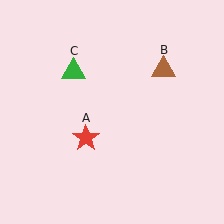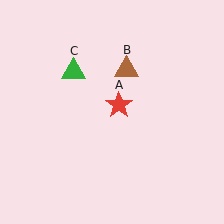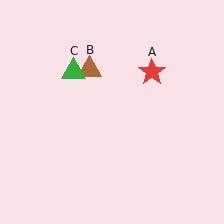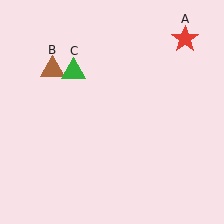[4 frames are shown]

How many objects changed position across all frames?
2 objects changed position: red star (object A), brown triangle (object B).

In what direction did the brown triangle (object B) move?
The brown triangle (object B) moved left.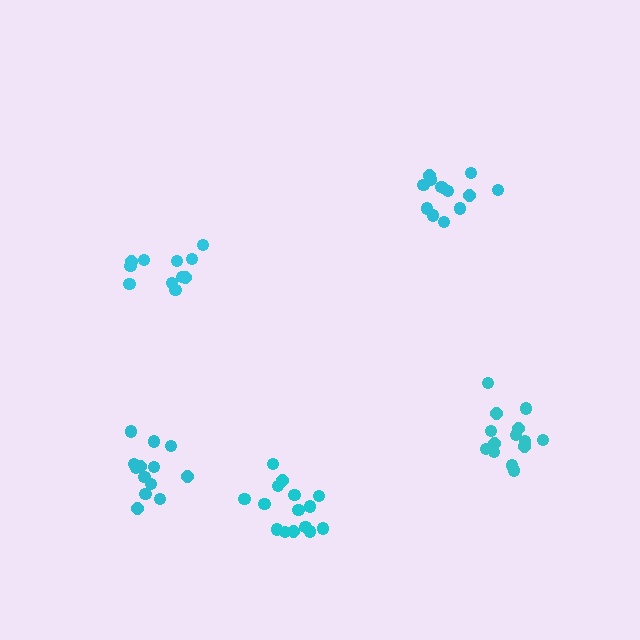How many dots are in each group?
Group 1: 11 dots, Group 2: 13 dots, Group 3: 15 dots, Group 4: 14 dots, Group 5: 13 dots (66 total).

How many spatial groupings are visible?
There are 5 spatial groupings.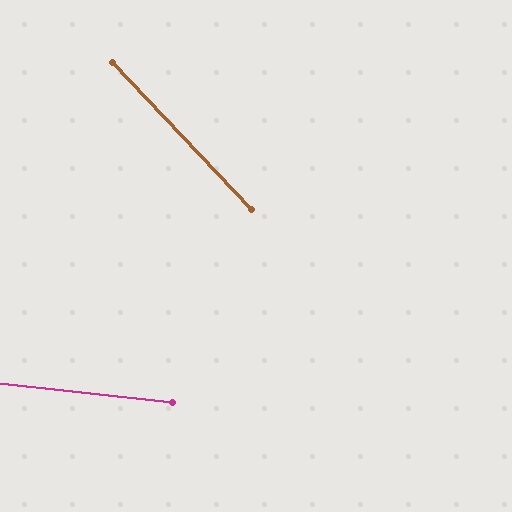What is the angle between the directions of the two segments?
Approximately 40 degrees.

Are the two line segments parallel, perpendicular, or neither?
Neither parallel nor perpendicular — they differ by about 40°.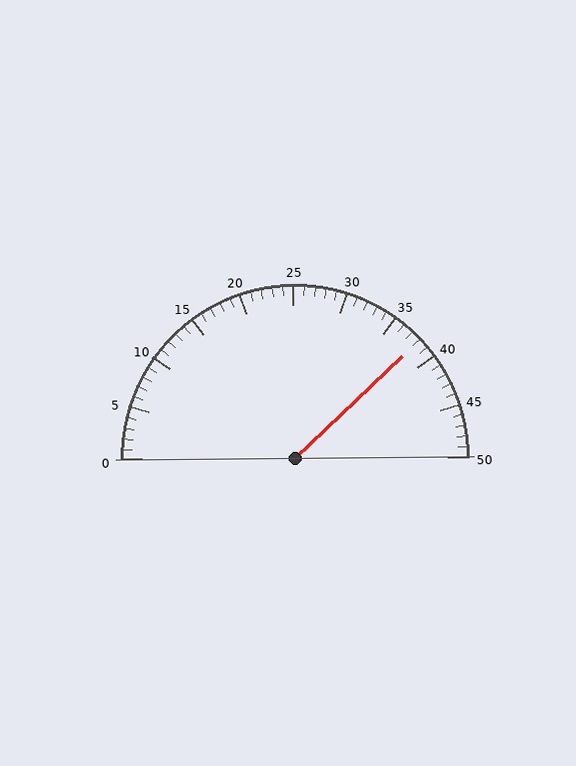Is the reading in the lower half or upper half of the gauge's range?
The reading is in the upper half of the range (0 to 50).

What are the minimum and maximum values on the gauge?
The gauge ranges from 0 to 50.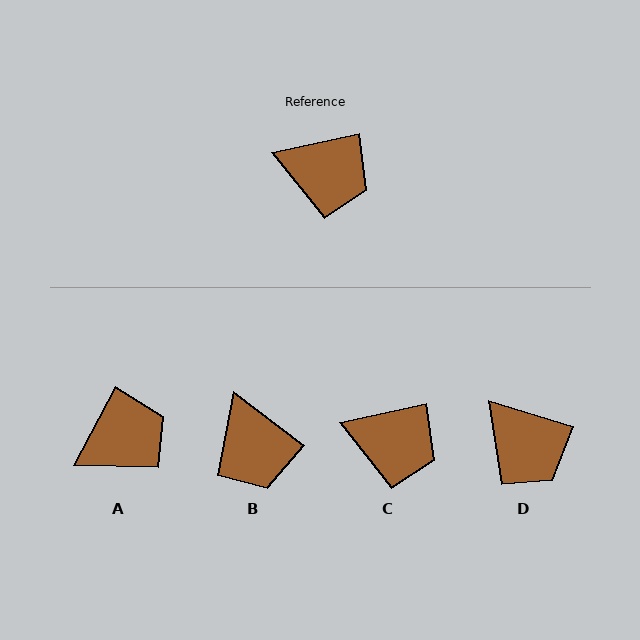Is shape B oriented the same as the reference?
No, it is off by about 49 degrees.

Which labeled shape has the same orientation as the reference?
C.